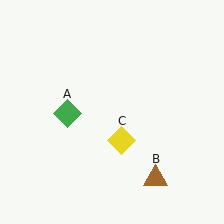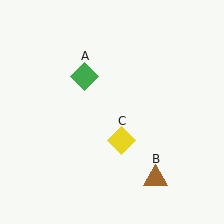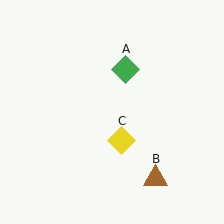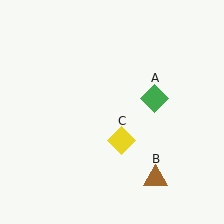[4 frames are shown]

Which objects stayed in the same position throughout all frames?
Brown triangle (object B) and yellow diamond (object C) remained stationary.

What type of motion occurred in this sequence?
The green diamond (object A) rotated clockwise around the center of the scene.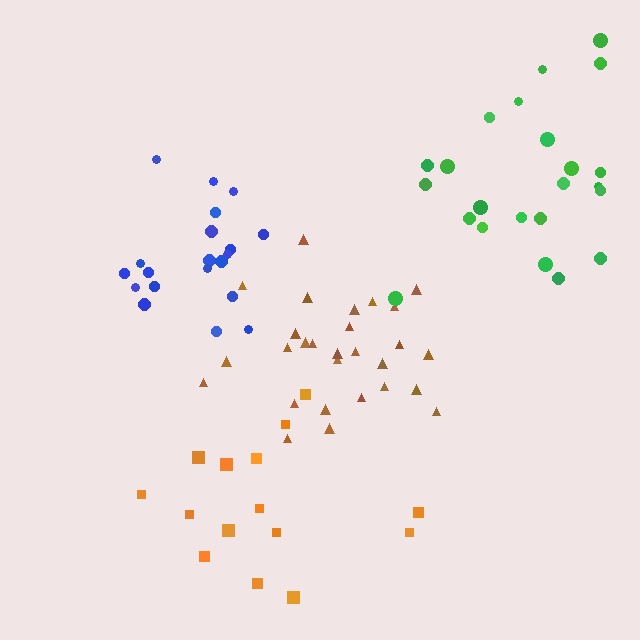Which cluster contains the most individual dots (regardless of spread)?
Brown (28).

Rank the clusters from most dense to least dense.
blue, brown, green, orange.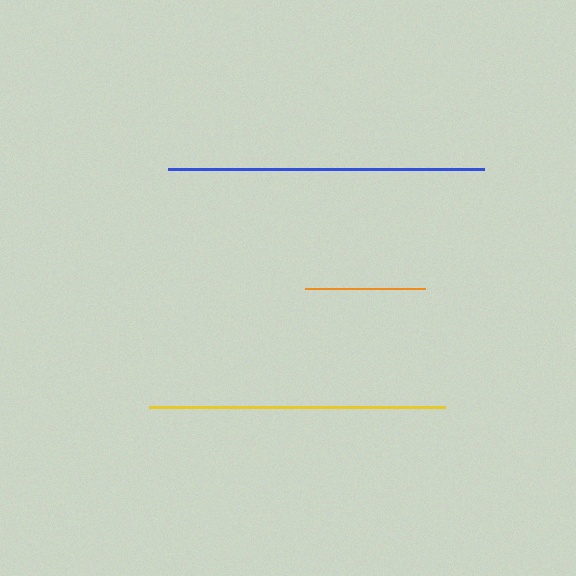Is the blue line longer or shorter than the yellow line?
The blue line is longer than the yellow line.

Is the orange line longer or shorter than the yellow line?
The yellow line is longer than the orange line.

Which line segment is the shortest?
The orange line is the shortest at approximately 120 pixels.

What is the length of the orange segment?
The orange segment is approximately 120 pixels long.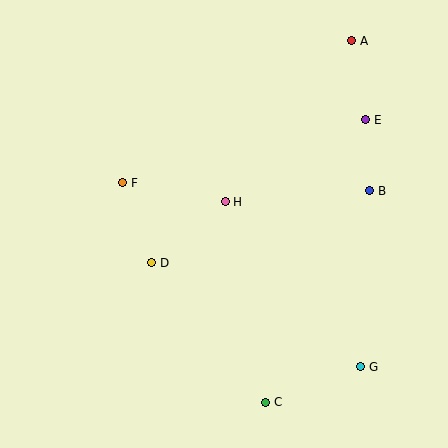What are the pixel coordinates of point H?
Point H is at (225, 202).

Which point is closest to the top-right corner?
Point A is closest to the top-right corner.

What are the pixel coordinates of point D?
Point D is at (152, 263).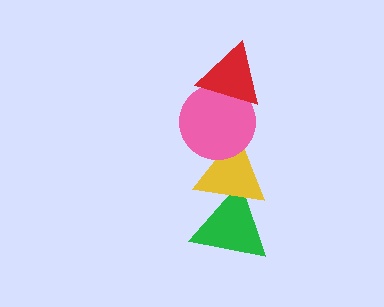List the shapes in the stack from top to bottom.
From top to bottom: the red triangle, the pink circle, the yellow triangle, the green triangle.